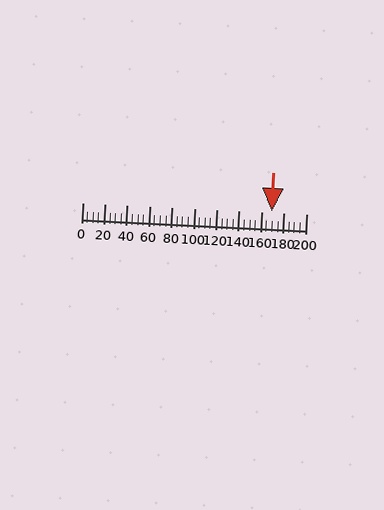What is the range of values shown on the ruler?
The ruler shows values from 0 to 200.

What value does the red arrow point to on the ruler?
The red arrow points to approximately 170.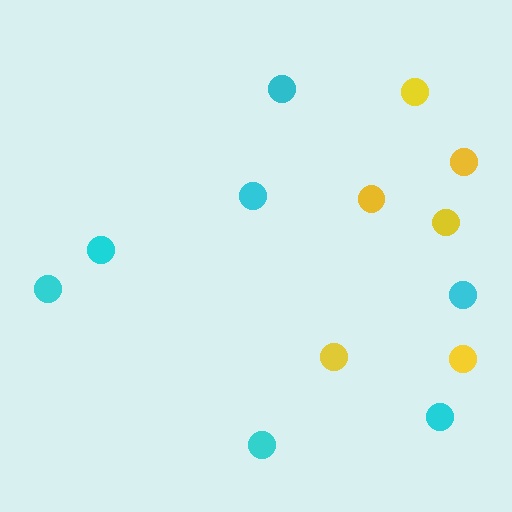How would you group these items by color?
There are 2 groups: one group of yellow circles (6) and one group of cyan circles (7).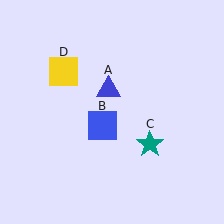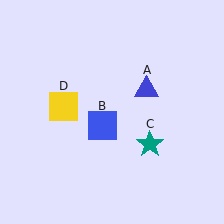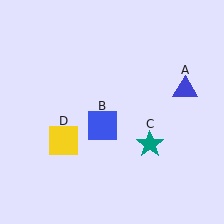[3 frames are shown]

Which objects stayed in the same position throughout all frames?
Blue square (object B) and teal star (object C) remained stationary.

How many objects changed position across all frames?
2 objects changed position: blue triangle (object A), yellow square (object D).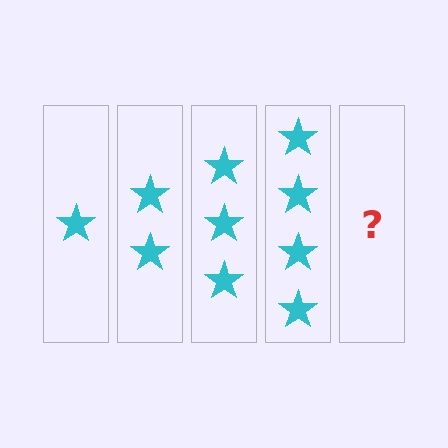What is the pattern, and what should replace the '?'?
The pattern is that each step adds one more star. The '?' should be 5 stars.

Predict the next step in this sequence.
The next step is 5 stars.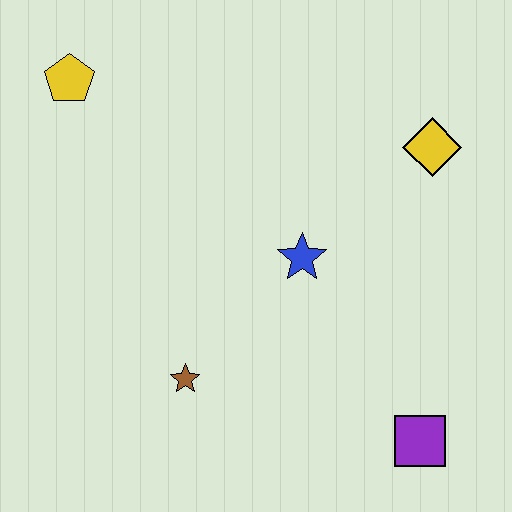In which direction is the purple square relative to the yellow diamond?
The purple square is below the yellow diamond.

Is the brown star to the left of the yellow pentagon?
No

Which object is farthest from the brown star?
The yellow diamond is farthest from the brown star.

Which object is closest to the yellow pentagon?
The blue star is closest to the yellow pentagon.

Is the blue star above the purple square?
Yes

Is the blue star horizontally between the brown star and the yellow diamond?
Yes